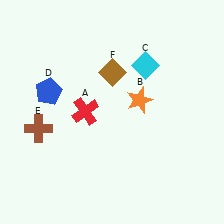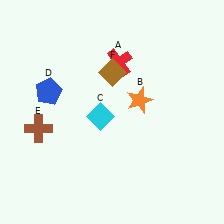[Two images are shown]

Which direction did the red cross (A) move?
The red cross (A) moved up.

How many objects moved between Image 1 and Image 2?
2 objects moved between the two images.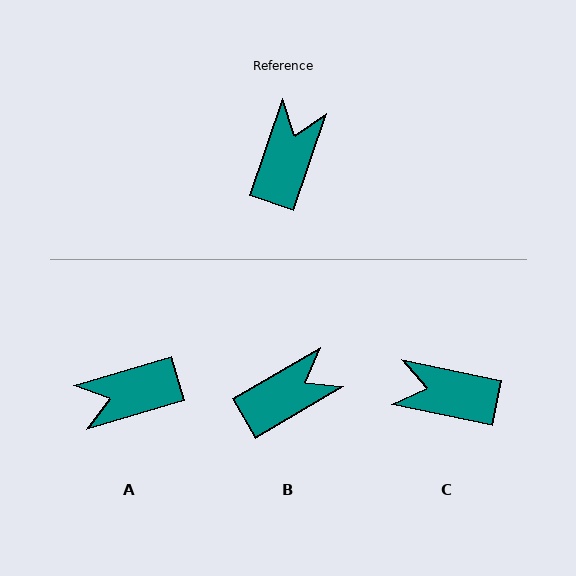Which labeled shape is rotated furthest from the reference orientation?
A, about 126 degrees away.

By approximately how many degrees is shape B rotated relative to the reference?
Approximately 41 degrees clockwise.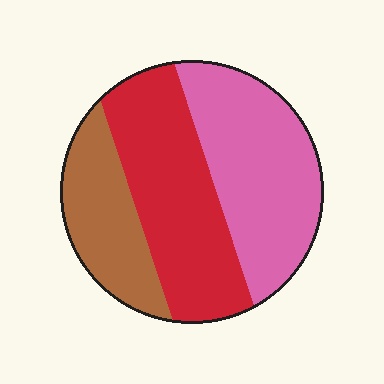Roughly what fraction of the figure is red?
Red covers around 40% of the figure.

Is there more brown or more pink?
Pink.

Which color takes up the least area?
Brown, at roughly 25%.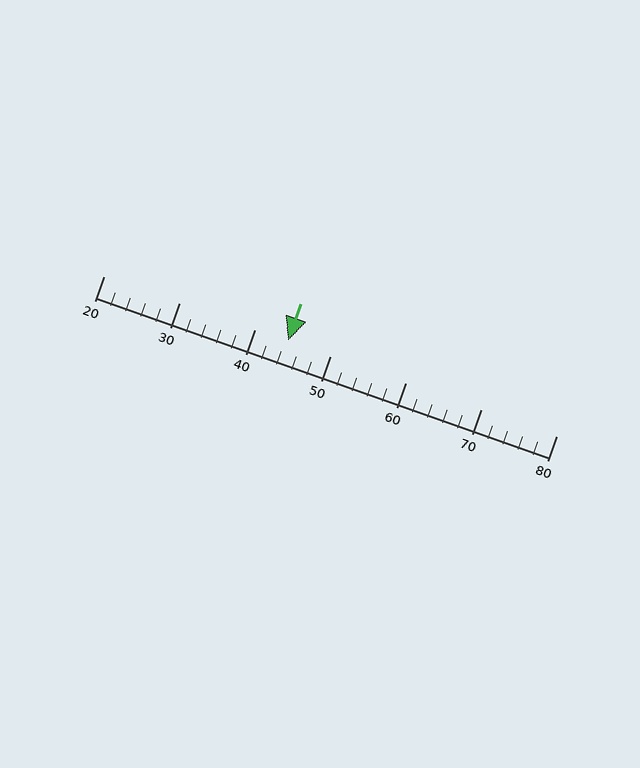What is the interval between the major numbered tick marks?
The major tick marks are spaced 10 units apart.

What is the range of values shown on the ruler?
The ruler shows values from 20 to 80.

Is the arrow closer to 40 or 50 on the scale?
The arrow is closer to 40.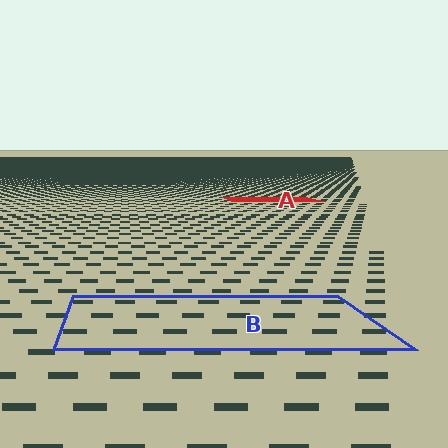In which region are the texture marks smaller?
The texture marks are smaller in region A, because it is farther away.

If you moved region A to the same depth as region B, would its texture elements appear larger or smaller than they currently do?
They would appear larger. At a closer depth, the same texture elements are projected at a bigger on-screen size.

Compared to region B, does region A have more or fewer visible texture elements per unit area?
Region A has more texture elements per unit area — they are packed more densely because it is farther away.